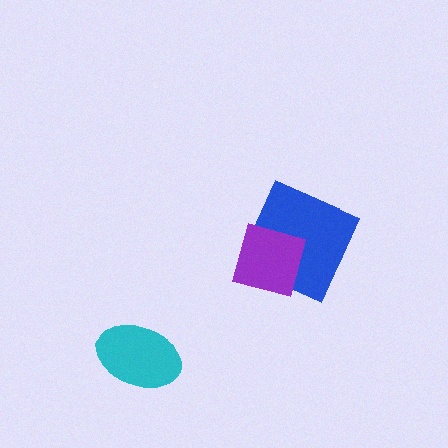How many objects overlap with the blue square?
1 object overlaps with the blue square.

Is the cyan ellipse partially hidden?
No, no other shape covers it.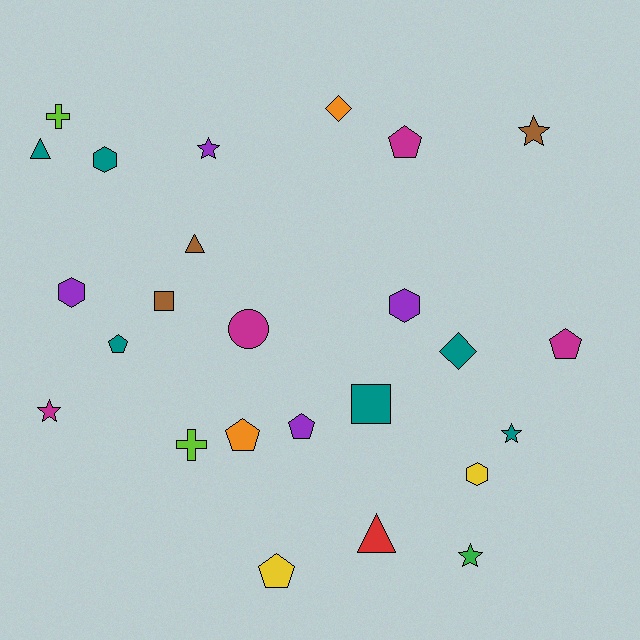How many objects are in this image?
There are 25 objects.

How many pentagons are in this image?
There are 6 pentagons.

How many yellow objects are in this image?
There are 2 yellow objects.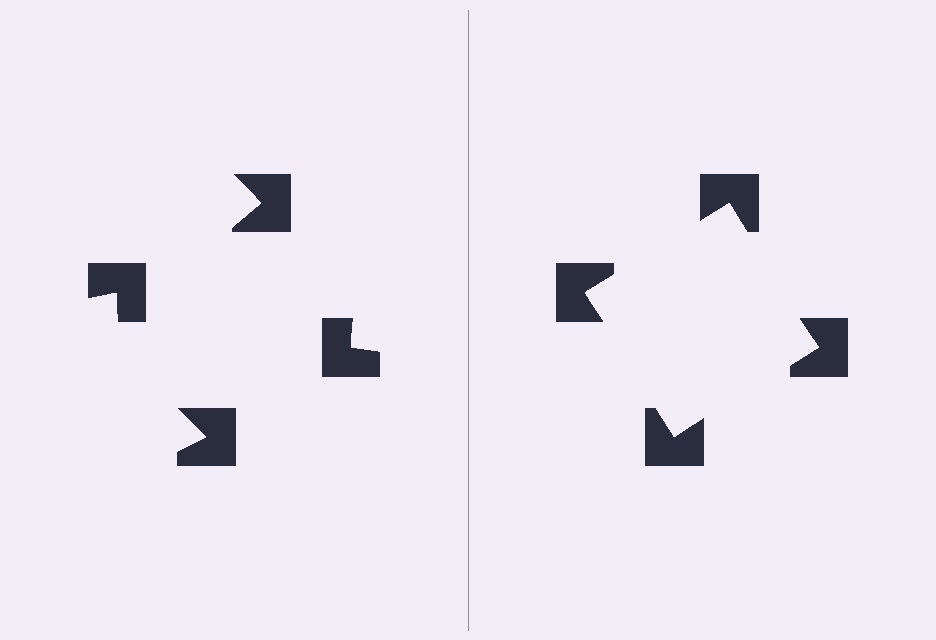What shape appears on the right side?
An illusory square.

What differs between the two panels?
The notched squares are positioned identically on both sides; only the wedge orientations differ. On the right they align to a square; on the left they are misaligned.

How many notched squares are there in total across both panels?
8 — 4 on each side.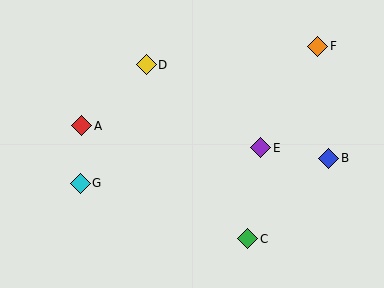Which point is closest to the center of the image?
Point E at (261, 148) is closest to the center.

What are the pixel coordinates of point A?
Point A is at (82, 126).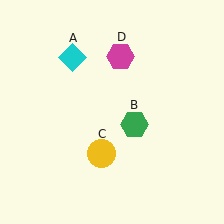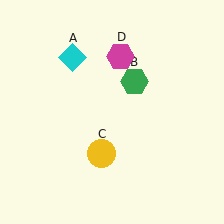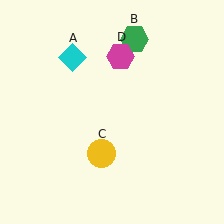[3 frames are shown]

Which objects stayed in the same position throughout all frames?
Cyan diamond (object A) and yellow circle (object C) and magenta hexagon (object D) remained stationary.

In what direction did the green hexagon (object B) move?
The green hexagon (object B) moved up.